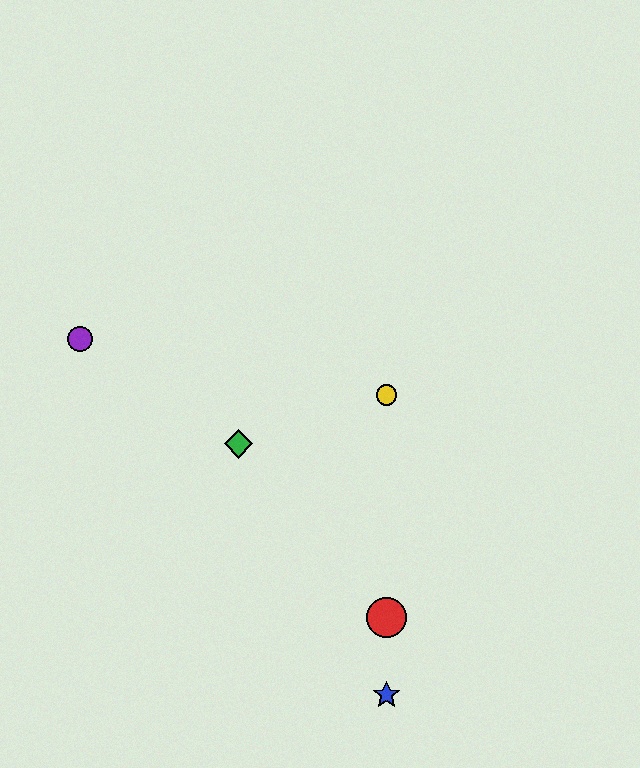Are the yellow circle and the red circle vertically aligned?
Yes, both are at x≈387.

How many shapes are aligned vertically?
3 shapes (the red circle, the blue star, the yellow circle) are aligned vertically.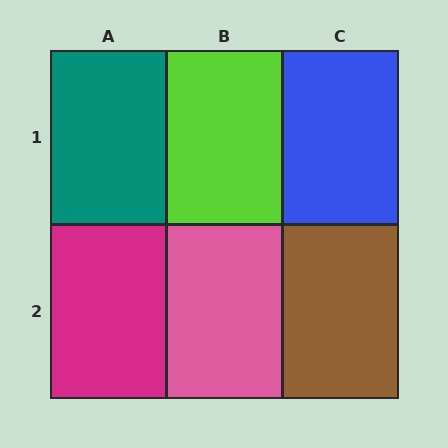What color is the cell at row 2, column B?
Pink.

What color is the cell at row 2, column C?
Brown.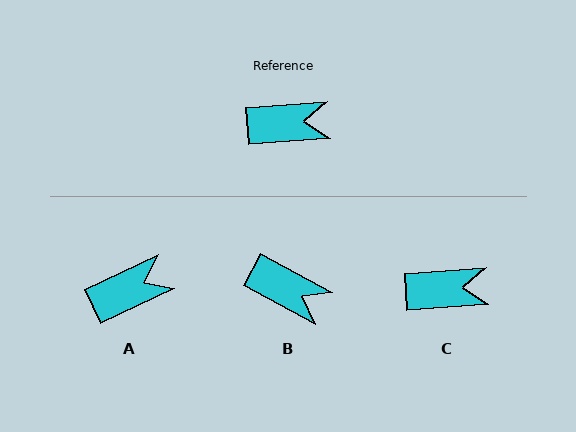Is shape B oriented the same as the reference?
No, it is off by about 32 degrees.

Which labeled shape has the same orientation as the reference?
C.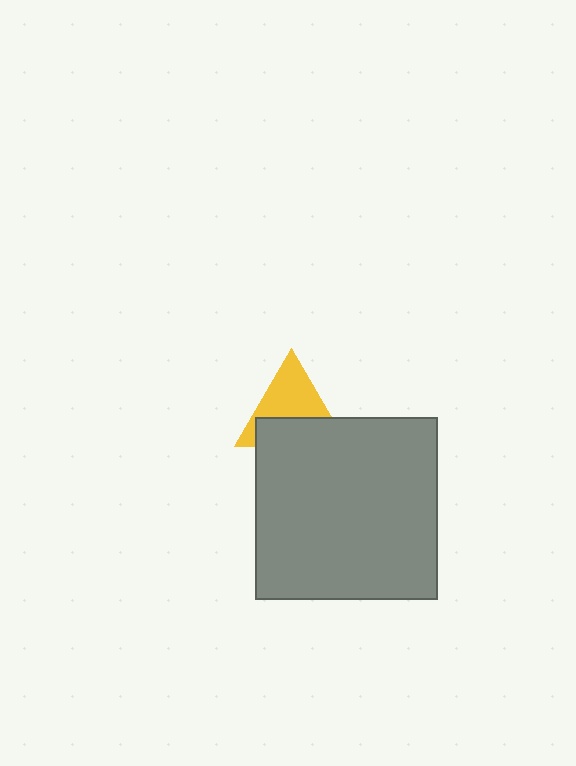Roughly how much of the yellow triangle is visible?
About half of it is visible (roughly 56%).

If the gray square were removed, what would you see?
You would see the complete yellow triangle.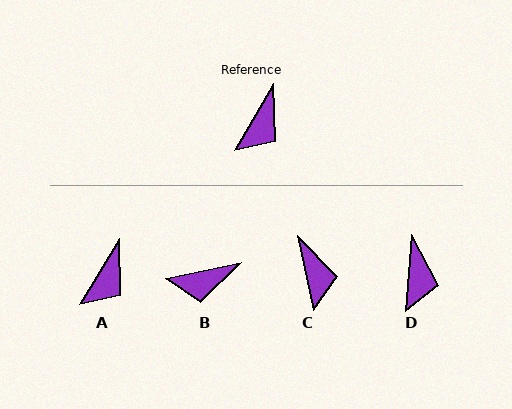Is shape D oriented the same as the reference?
No, it is off by about 26 degrees.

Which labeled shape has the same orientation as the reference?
A.